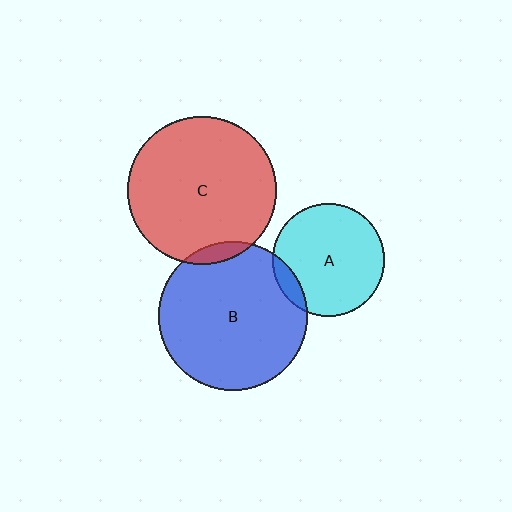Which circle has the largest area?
Circle B (blue).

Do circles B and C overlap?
Yes.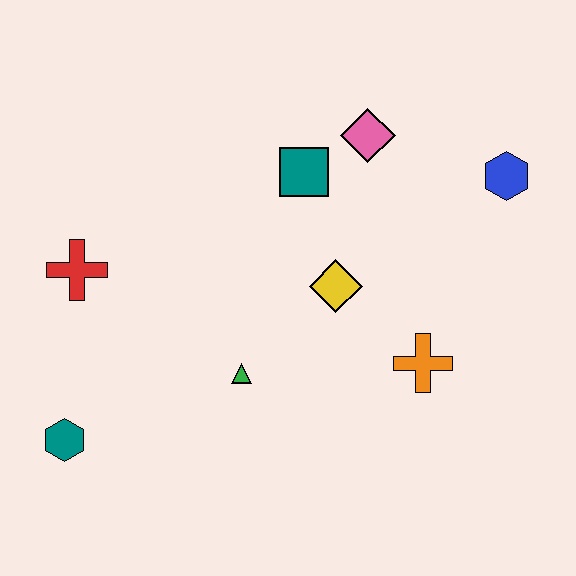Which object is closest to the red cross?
The teal hexagon is closest to the red cross.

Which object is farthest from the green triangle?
The blue hexagon is farthest from the green triangle.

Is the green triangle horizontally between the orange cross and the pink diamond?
No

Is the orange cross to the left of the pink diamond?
No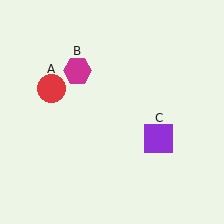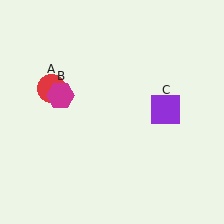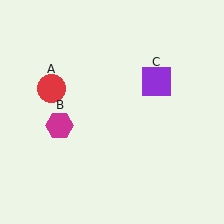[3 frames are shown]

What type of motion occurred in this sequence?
The magenta hexagon (object B), purple square (object C) rotated counterclockwise around the center of the scene.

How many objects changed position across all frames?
2 objects changed position: magenta hexagon (object B), purple square (object C).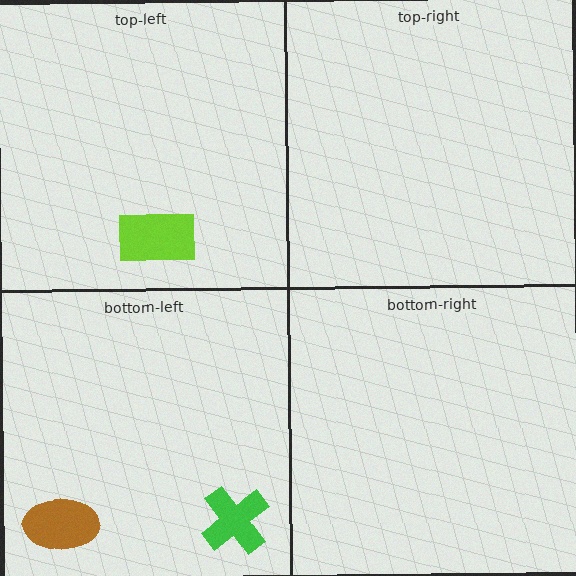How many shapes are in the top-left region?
1.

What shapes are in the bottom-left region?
The brown ellipse, the green cross.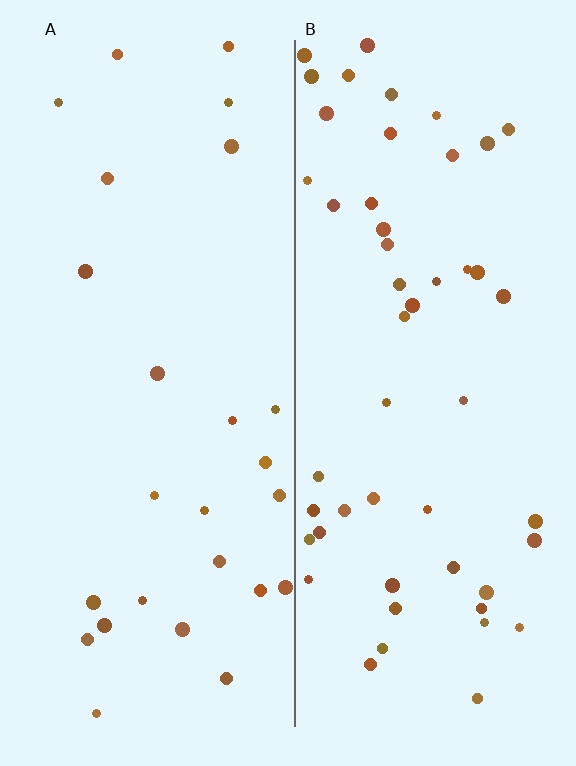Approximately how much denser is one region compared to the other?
Approximately 2.0× — region B over region A.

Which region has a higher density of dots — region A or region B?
B (the right).